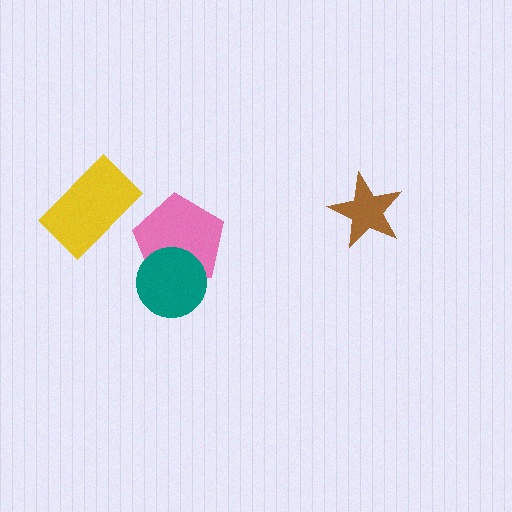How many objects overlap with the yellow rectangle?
0 objects overlap with the yellow rectangle.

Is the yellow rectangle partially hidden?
No, no other shape covers it.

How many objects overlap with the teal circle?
1 object overlaps with the teal circle.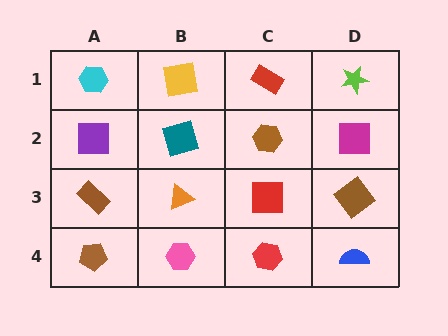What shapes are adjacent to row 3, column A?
A purple square (row 2, column A), a brown pentagon (row 4, column A), an orange triangle (row 3, column B).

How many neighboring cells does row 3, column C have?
4.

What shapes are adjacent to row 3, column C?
A brown hexagon (row 2, column C), a red hexagon (row 4, column C), an orange triangle (row 3, column B), a brown diamond (row 3, column D).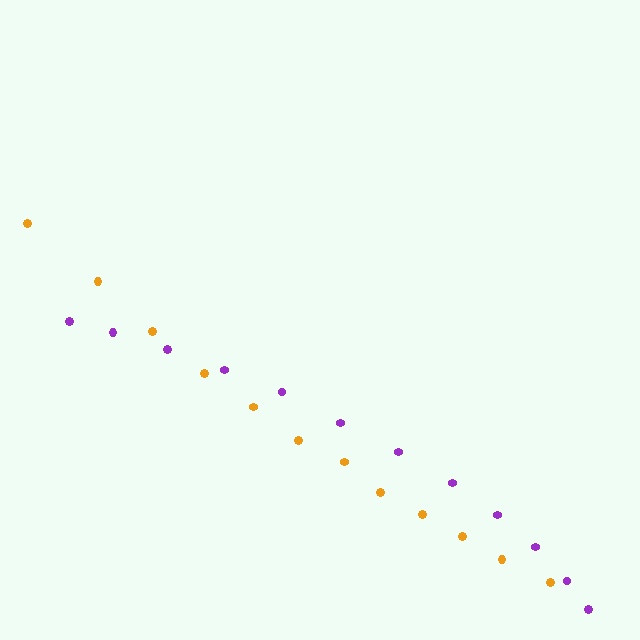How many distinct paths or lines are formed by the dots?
There are 2 distinct paths.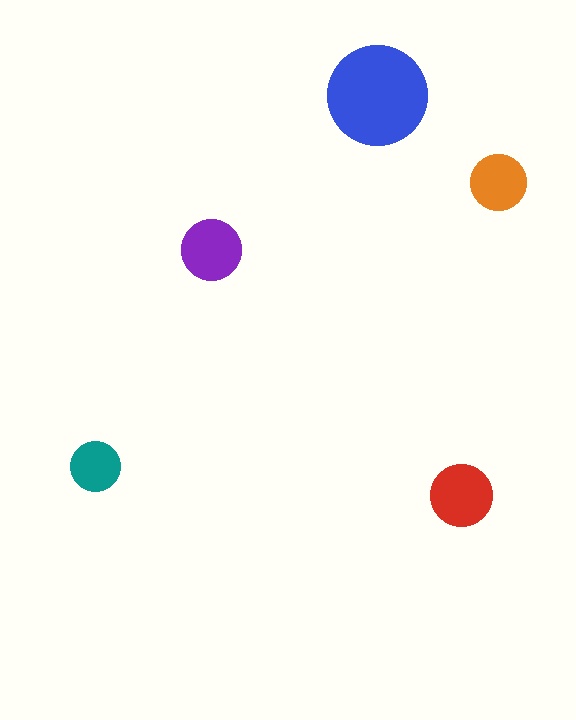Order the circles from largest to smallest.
the blue one, the red one, the purple one, the orange one, the teal one.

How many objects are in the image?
There are 5 objects in the image.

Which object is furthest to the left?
The teal circle is leftmost.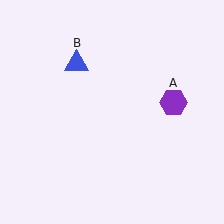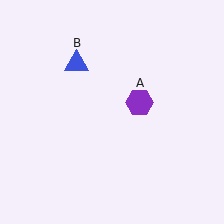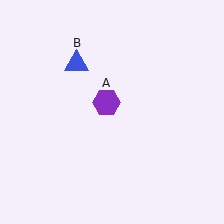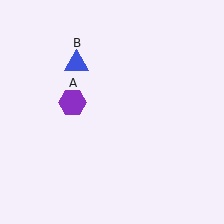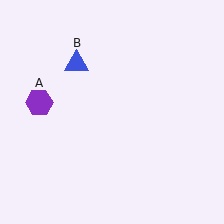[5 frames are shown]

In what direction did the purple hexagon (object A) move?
The purple hexagon (object A) moved left.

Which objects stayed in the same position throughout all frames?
Blue triangle (object B) remained stationary.